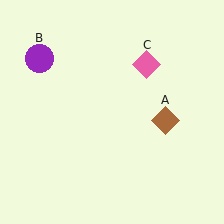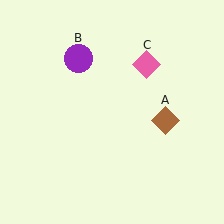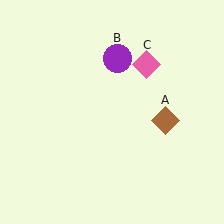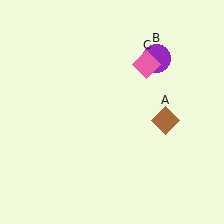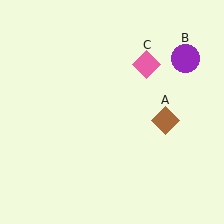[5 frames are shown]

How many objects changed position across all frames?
1 object changed position: purple circle (object B).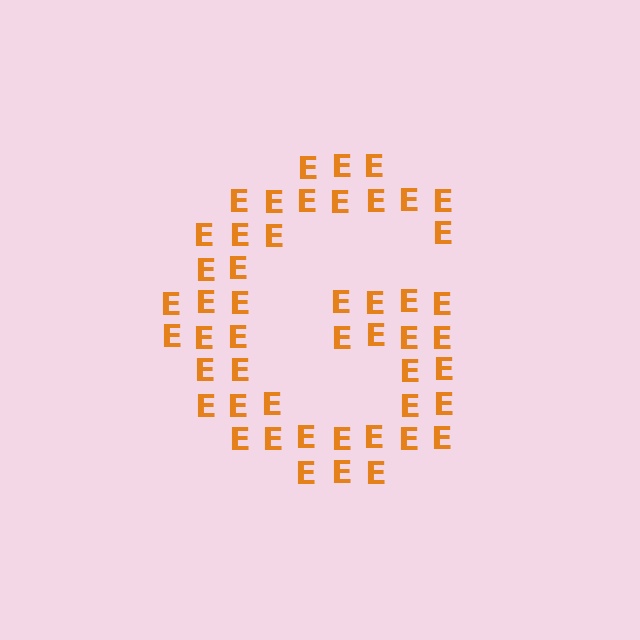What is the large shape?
The large shape is the letter G.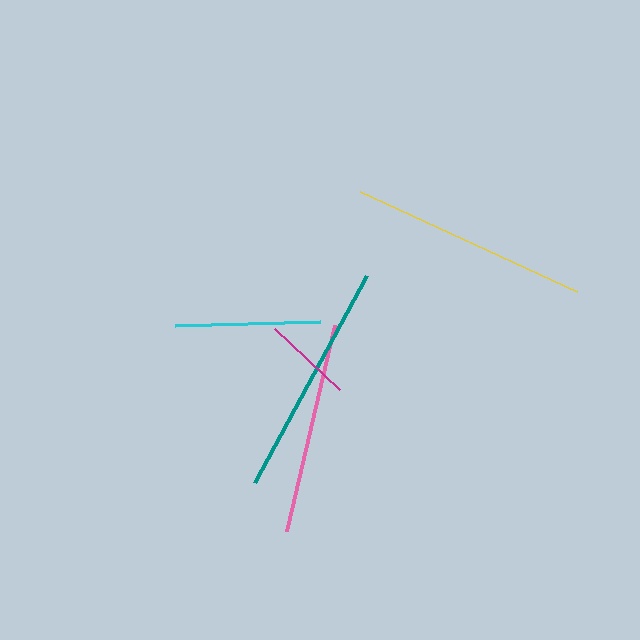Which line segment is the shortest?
The magenta line is the shortest at approximately 89 pixels.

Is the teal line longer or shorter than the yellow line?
The yellow line is longer than the teal line.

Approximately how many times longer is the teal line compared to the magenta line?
The teal line is approximately 2.6 times the length of the magenta line.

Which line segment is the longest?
The yellow line is the longest at approximately 239 pixels.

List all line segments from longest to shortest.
From longest to shortest: yellow, teal, pink, cyan, magenta.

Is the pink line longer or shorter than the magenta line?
The pink line is longer than the magenta line.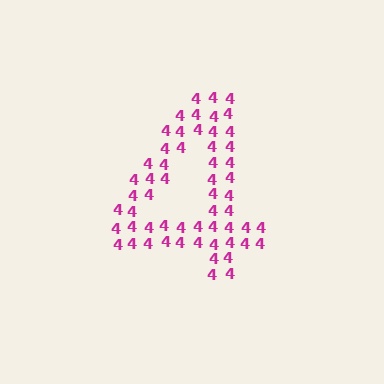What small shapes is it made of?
It is made of small digit 4's.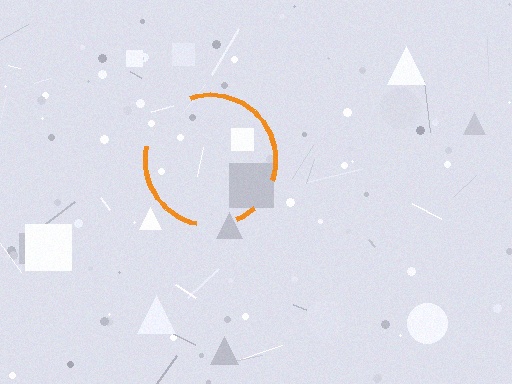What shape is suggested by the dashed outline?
The dashed outline suggests a circle.